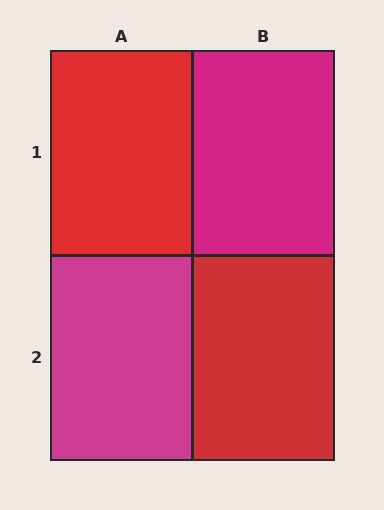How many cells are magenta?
2 cells are magenta.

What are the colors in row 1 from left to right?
Red, magenta.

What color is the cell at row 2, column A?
Magenta.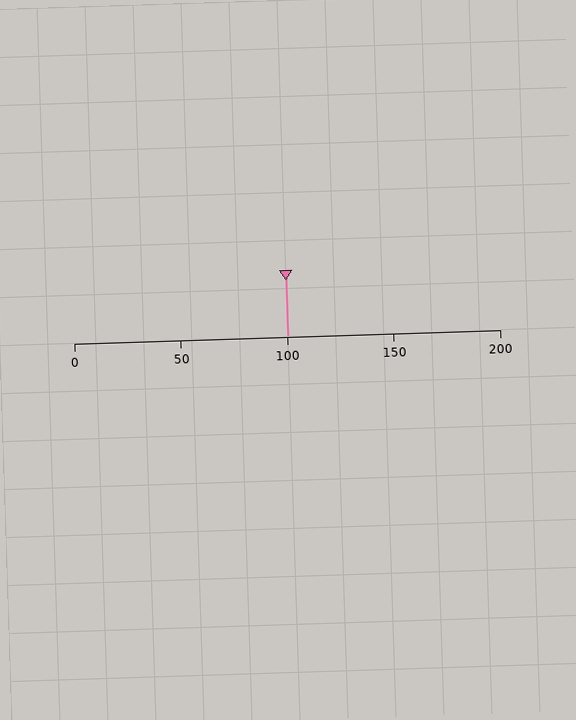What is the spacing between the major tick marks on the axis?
The major ticks are spaced 50 apart.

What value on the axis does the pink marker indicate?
The marker indicates approximately 100.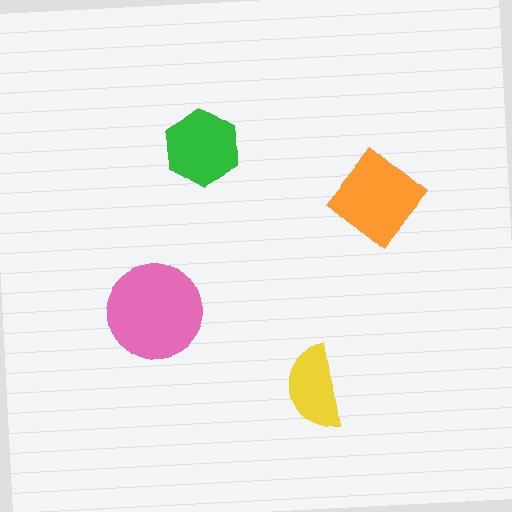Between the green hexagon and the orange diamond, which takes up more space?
The orange diamond.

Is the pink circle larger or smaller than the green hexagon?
Larger.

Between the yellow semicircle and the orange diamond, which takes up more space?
The orange diamond.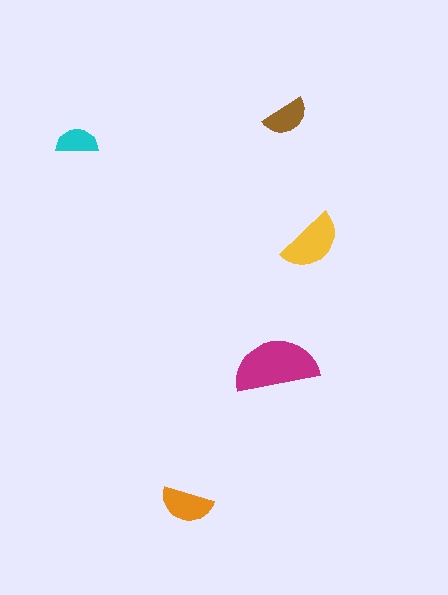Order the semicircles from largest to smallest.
the magenta one, the yellow one, the orange one, the brown one, the cyan one.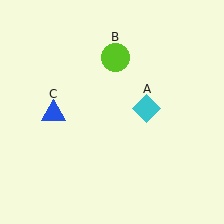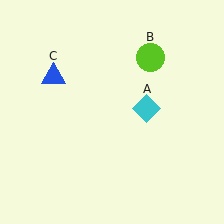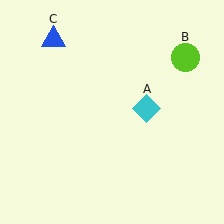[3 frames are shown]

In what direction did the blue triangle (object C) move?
The blue triangle (object C) moved up.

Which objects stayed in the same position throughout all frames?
Cyan diamond (object A) remained stationary.